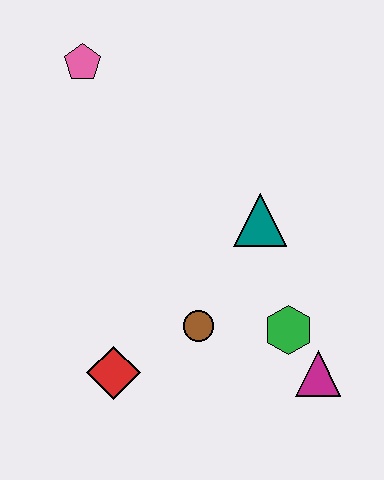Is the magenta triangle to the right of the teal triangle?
Yes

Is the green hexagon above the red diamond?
Yes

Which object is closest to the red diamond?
The brown circle is closest to the red diamond.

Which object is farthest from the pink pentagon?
The magenta triangle is farthest from the pink pentagon.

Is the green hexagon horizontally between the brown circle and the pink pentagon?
No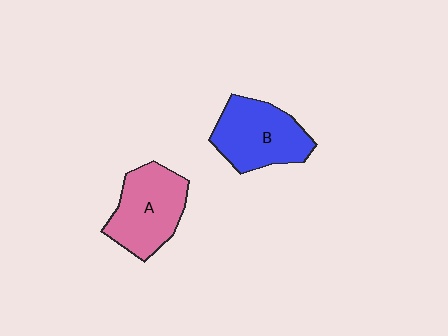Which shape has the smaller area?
Shape B (blue).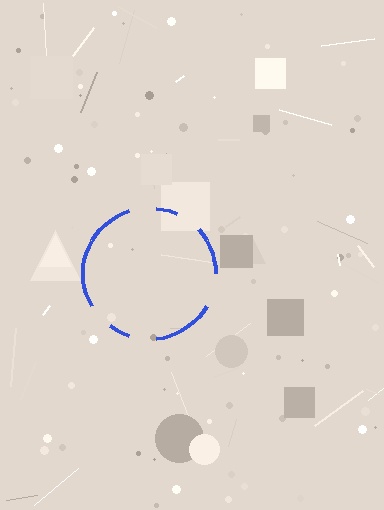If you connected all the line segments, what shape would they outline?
They would outline a circle.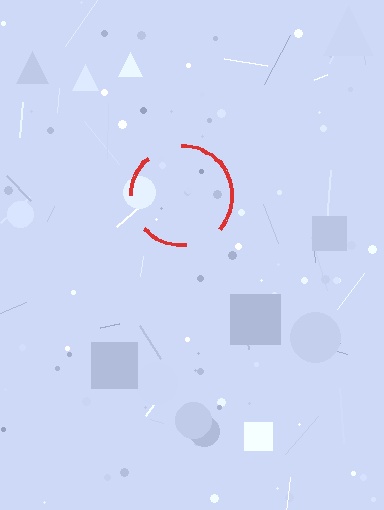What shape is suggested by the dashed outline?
The dashed outline suggests a circle.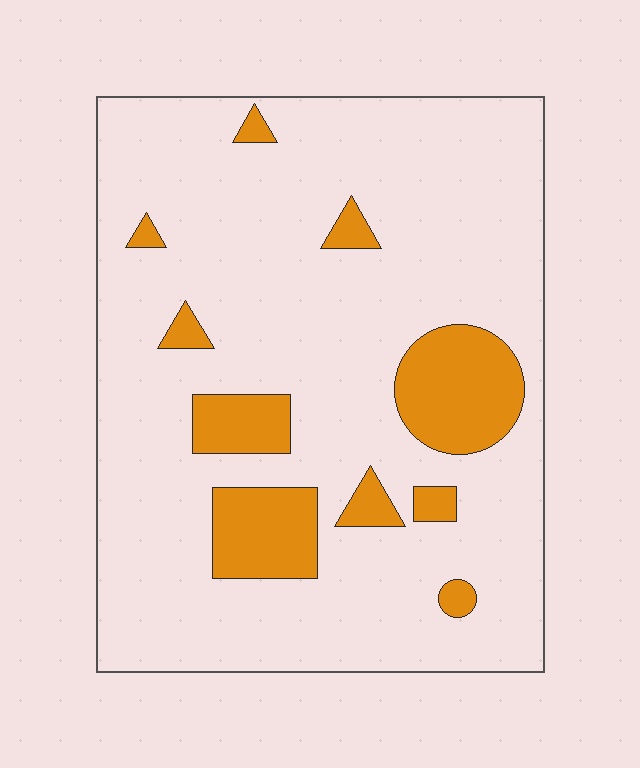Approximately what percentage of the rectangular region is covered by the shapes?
Approximately 15%.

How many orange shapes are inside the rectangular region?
10.